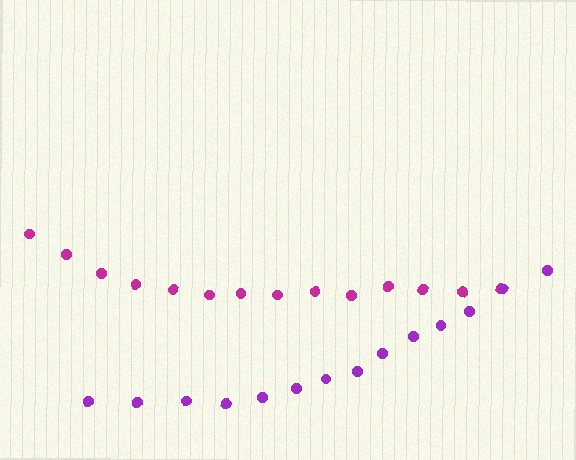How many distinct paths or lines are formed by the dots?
There are 2 distinct paths.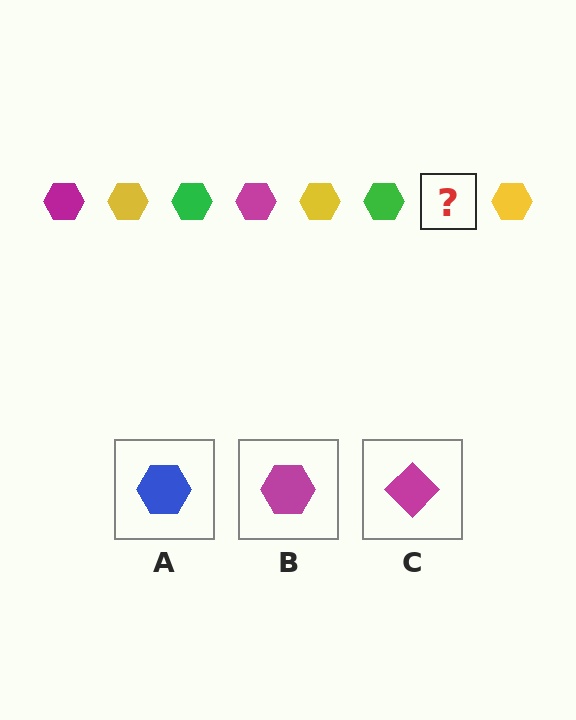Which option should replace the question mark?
Option B.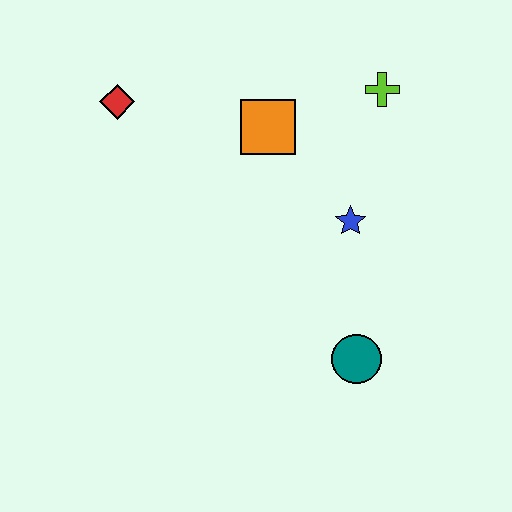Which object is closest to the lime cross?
The orange square is closest to the lime cross.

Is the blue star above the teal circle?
Yes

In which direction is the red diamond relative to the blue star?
The red diamond is to the left of the blue star.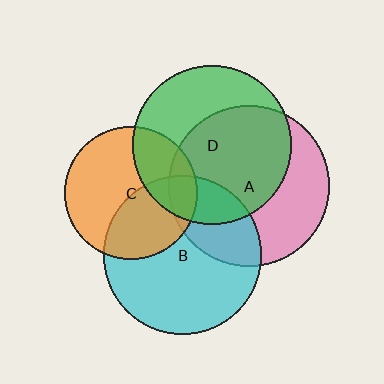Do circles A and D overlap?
Yes.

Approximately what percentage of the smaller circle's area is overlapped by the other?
Approximately 55%.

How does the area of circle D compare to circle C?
Approximately 1.4 times.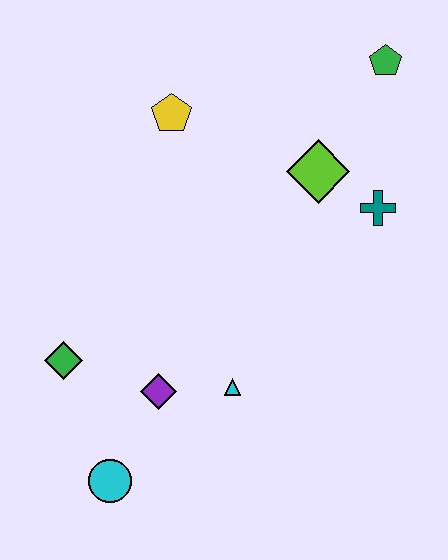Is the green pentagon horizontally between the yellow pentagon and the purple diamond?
No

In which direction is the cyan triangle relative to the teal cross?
The cyan triangle is below the teal cross.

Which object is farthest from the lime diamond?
The cyan circle is farthest from the lime diamond.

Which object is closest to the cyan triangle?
The purple diamond is closest to the cyan triangle.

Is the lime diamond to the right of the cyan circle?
Yes